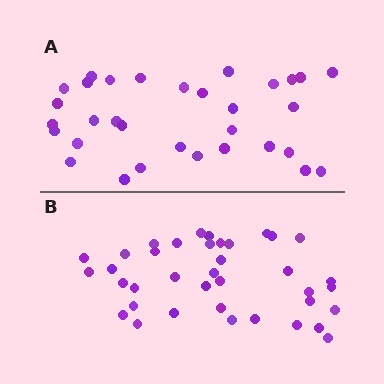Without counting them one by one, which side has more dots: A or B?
Region B (the bottom region) has more dots.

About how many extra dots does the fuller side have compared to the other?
Region B has about 6 more dots than region A.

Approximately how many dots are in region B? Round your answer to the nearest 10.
About 40 dots. (The exact count is 38, which rounds to 40.)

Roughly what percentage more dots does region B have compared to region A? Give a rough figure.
About 20% more.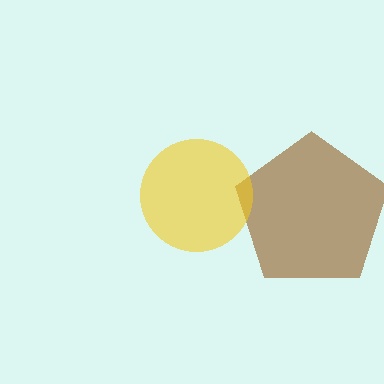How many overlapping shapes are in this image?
There are 2 overlapping shapes in the image.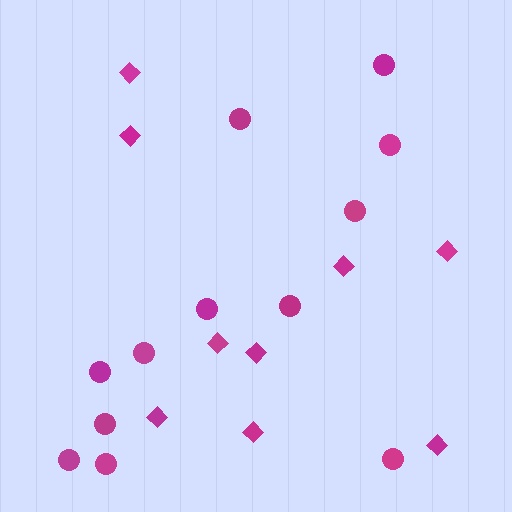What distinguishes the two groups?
There are 2 groups: one group of diamonds (9) and one group of circles (12).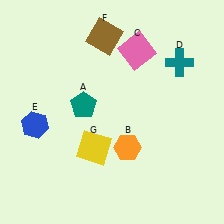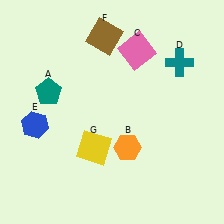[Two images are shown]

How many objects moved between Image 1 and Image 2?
1 object moved between the two images.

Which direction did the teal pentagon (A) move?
The teal pentagon (A) moved left.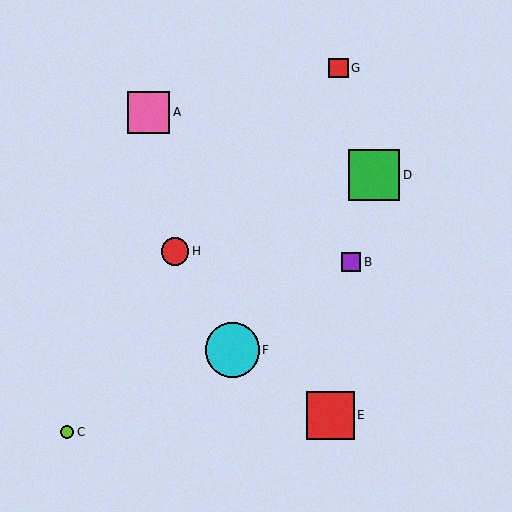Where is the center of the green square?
The center of the green square is at (374, 175).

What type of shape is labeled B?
Shape B is a purple square.